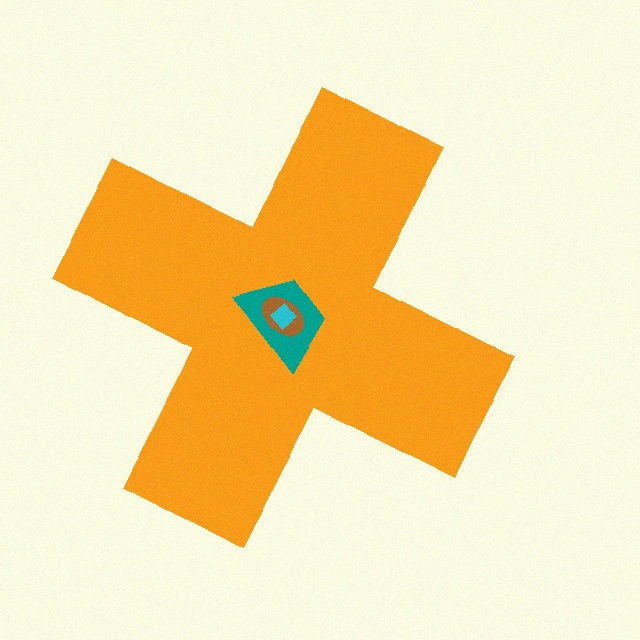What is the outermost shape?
The orange cross.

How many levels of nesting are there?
4.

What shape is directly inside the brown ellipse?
The cyan diamond.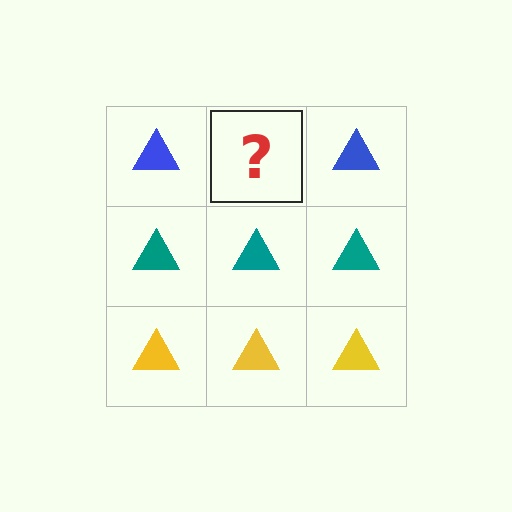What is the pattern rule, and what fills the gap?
The rule is that each row has a consistent color. The gap should be filled with a blue triangle.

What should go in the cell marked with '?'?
The missing cell should contain a blue triangle.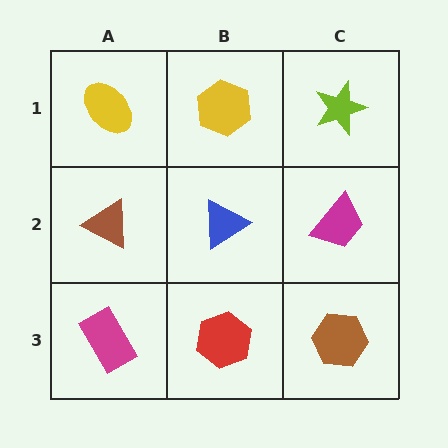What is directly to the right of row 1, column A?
A yellow hexagon.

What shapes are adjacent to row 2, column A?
A yellow ellipse (row 1, column A), a magenta rectangle (row 3, column A), a blue triangle (row 2, column B).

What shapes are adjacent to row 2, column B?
A yellow hexagon (row 1, column B), a red hexagon (row 3, column B), a brown triangle (row 2, column A), a magenta trapezoid (row 2, column C).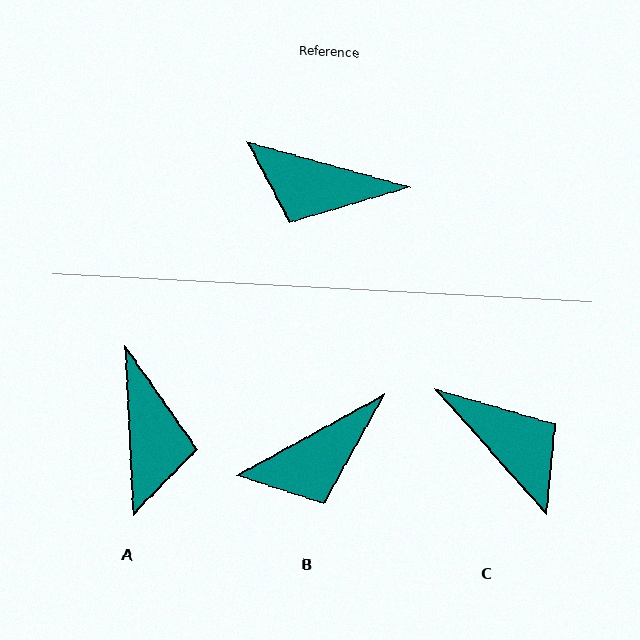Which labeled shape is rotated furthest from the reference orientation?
C, about 147 degrees away.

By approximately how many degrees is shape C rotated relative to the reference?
Approximately 147 degrees counter-clockwise.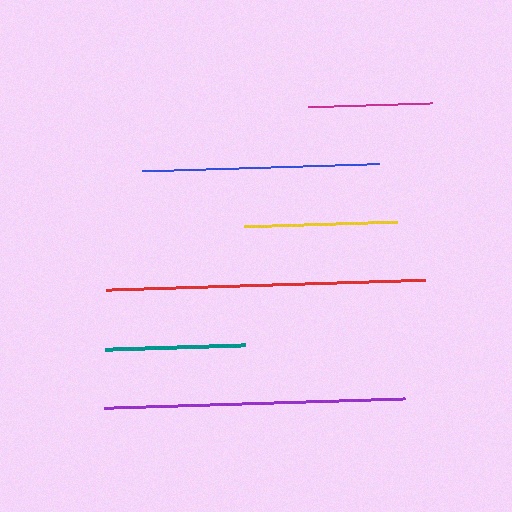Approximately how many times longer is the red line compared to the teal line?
The red line is approximately 2.3 times the length of the teal line.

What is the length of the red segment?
The red segment is approximately 319 pixels long.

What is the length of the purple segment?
The purple segment is approximately 301 pixels long.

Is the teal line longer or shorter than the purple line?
The purple line is longer than the teal line.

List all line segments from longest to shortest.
From longest to shortest: red, purple, blue, yellow, teal, magenta.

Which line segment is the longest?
The red line is the longest at approximately 319 pixels.